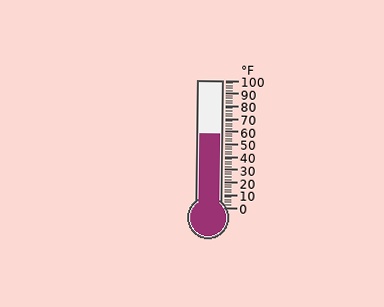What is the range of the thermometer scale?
The thermometer scale ranges from 0°F to 100°F.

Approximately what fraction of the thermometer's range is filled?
The thermometer is filled to approximately 60% of its range.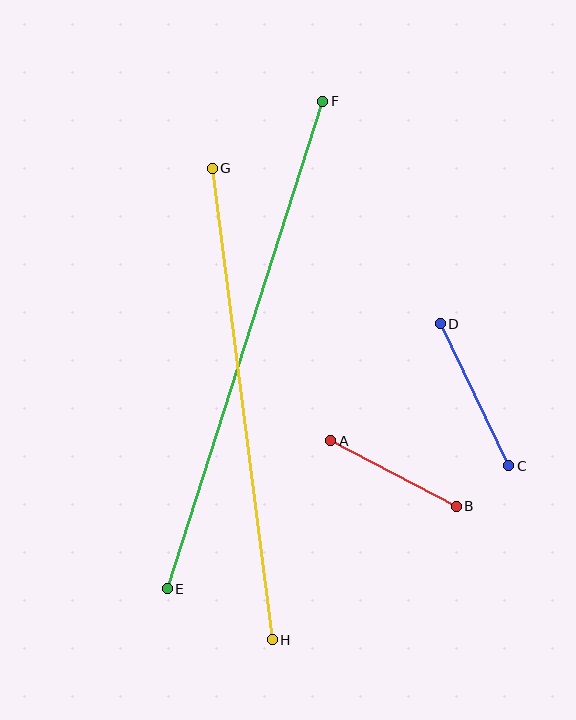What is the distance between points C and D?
The distance is approximately 157 pixels.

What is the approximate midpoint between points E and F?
The midpoint is at approximately (245, 345) pixels.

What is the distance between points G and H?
The distance is approximately 475 pixels.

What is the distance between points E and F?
The distance is approximately 512 pixels.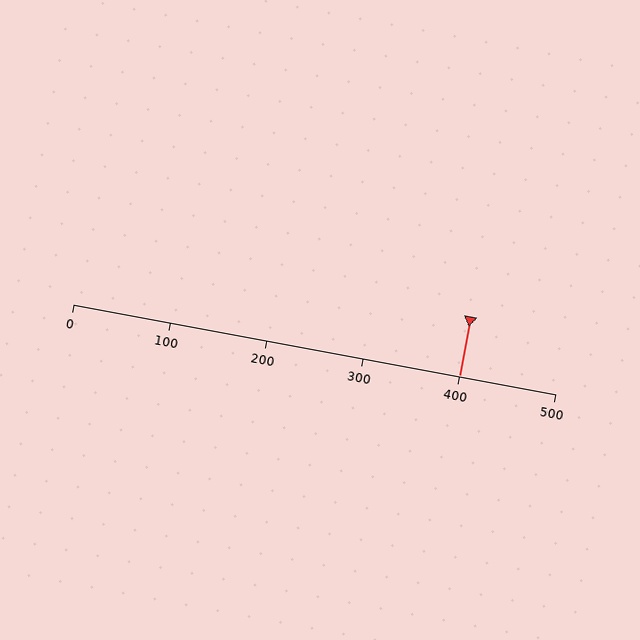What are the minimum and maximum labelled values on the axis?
The axis runs from 0 to 500.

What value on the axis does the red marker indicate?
The marker indicates approximately 400.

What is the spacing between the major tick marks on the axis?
The major ticks are spaced 100 apart.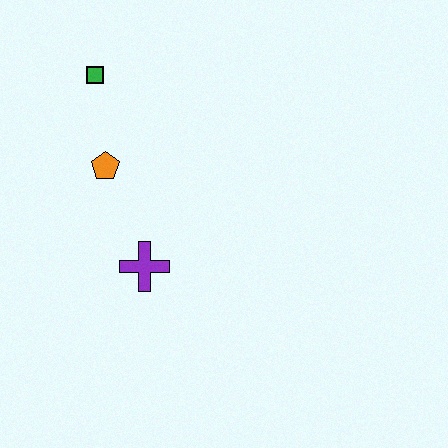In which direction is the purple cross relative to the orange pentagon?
The purple cross is below the orange pentagon.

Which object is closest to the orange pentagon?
The green square is closest to the orange pentagon.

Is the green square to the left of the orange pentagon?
Yes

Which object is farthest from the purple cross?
The green square is farthest from the purple cross.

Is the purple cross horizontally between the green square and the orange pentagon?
No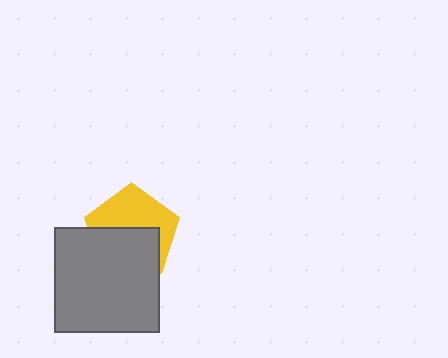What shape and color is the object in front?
The object in front is a gray square.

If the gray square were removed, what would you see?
You would see the complete yellow pentagon.